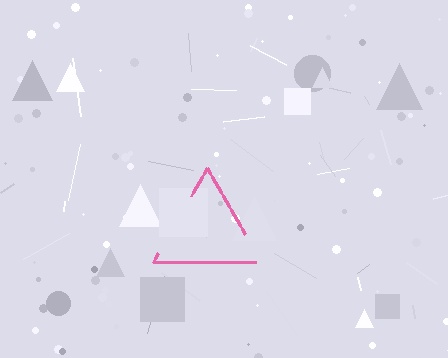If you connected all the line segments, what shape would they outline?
They would outline a triangle.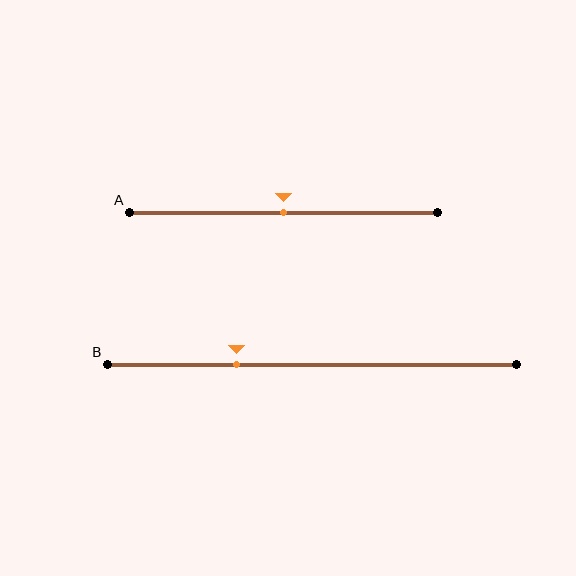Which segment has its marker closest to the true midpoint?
Segment A has its marker closest to the true midpoint.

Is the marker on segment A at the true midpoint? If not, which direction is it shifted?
Yes, the marker on segment A is at the true midpoint.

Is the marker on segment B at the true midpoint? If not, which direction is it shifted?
No, the marker on segment B is shifted to the left by about 18% of the segment length.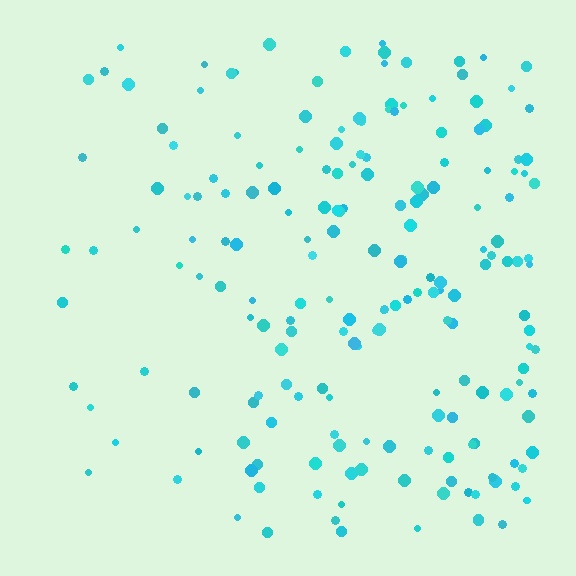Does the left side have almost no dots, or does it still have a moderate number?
Still a moderate number, just noticeably fewer than the right.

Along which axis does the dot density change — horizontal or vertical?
Horizontal.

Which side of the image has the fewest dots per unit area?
The left.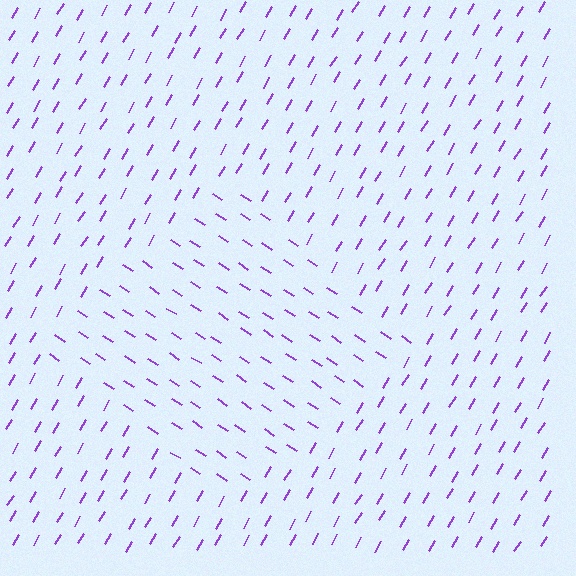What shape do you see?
I see a diamond.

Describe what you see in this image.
The image is filled with small purple line segments. A diamond region in the image has lines oriented differently from the surrounding lines, creating a visible texture boundary.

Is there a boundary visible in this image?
Yes, there is a texture boundary formed by a change in line orientation.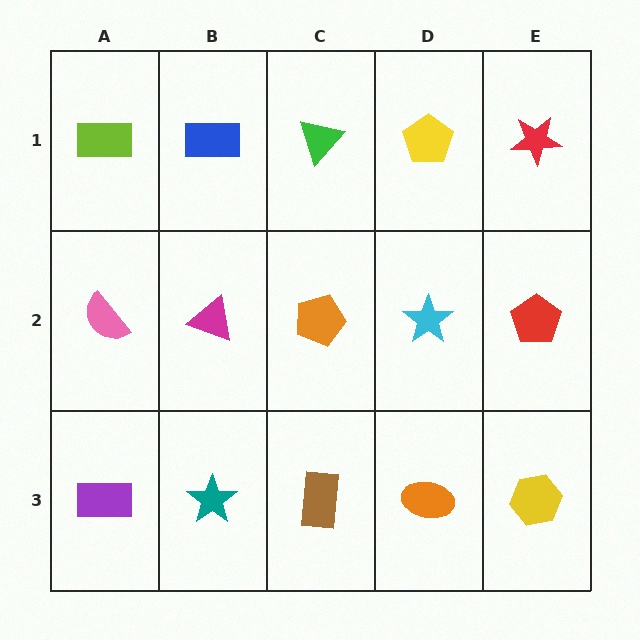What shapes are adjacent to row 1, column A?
A pink semicircle (row 2, column A), a blue rectangle (row 1, column B).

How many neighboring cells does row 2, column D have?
4.